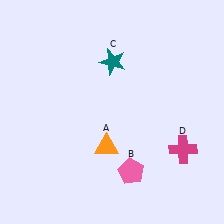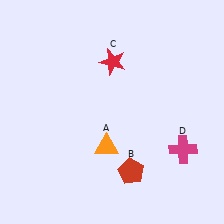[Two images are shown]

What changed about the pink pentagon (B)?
In Image 1, B is pink. In Image 2, it changed to red.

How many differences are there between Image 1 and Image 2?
There are 2 differences between the two images.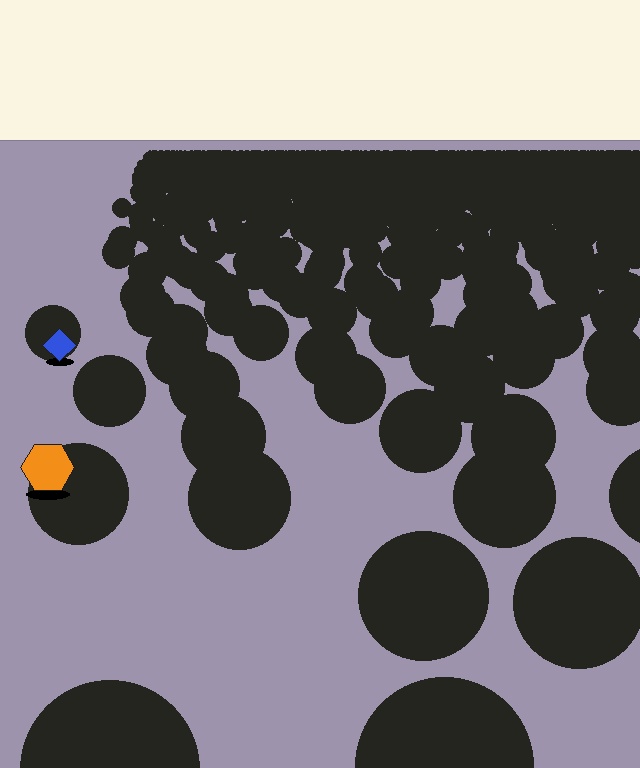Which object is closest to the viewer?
The orange hexagon is closest. The texture marks near it are larger and more spread out.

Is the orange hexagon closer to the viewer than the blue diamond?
Yes. The orange hexagon is closer — you can tell from the texture gradient: the ground texture is coarser near it.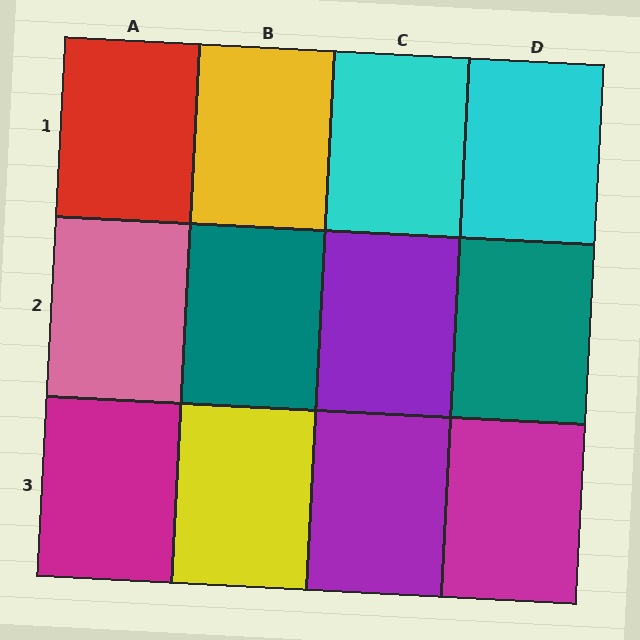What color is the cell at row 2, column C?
Purple.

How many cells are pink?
1 cell is pink.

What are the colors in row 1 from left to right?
Red, yellow, cyan, cyan.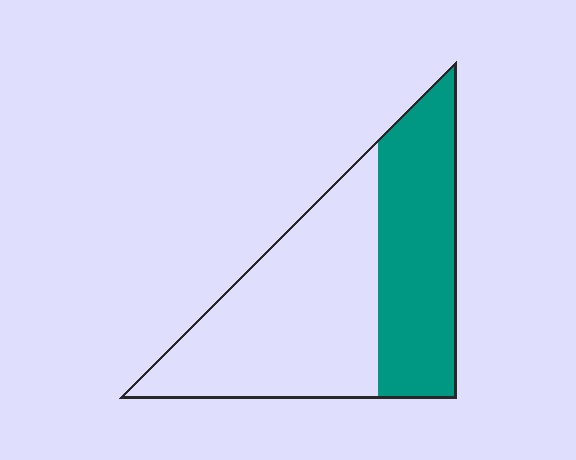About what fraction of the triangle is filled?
About two fifths (2/5).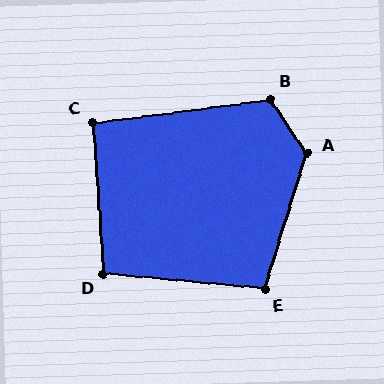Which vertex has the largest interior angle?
A, at approximately 129 degrees.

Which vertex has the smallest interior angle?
C, at approximately 93 degrees.